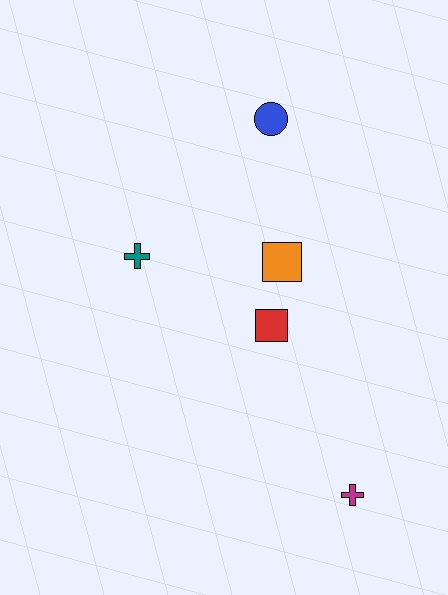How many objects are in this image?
There are 5 objects.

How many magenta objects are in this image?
There is 1 magenta object.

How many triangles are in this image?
There are no triangles.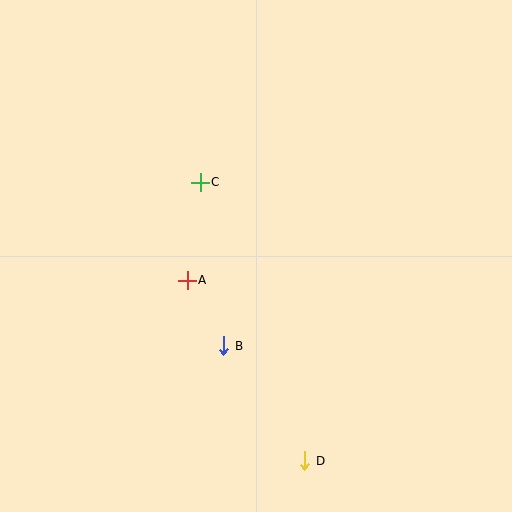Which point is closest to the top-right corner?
Point C is closest to the top-right corner.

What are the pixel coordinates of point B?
Point B is at (224, 346).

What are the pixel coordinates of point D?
Point D is at (305, 461).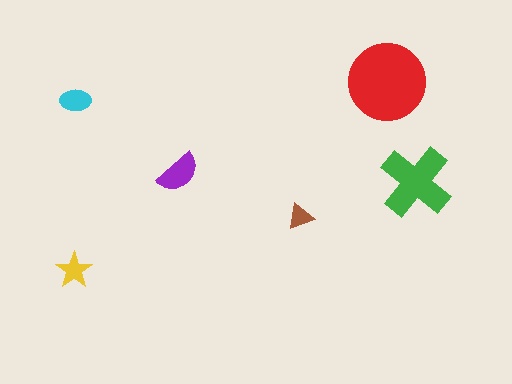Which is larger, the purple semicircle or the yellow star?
The purple semicircle.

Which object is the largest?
The red circle.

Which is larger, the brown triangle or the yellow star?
The yellow star.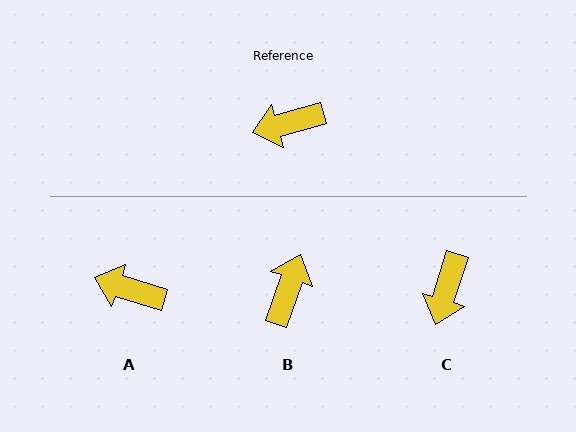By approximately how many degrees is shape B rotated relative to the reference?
Approximately 125 degrees clockwise.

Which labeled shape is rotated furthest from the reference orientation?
B, about 125 degrees away.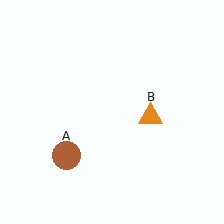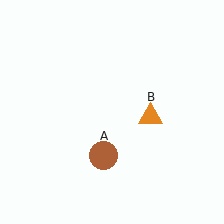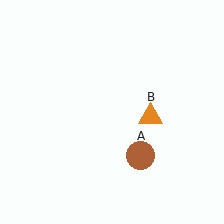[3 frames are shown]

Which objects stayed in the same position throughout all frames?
Orange triangle (object B) remained stationary.